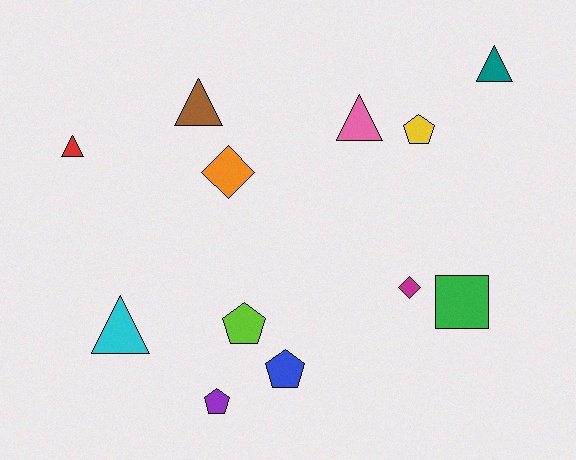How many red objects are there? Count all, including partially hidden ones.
There is 1 red object.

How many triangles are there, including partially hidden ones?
There are 5 triangles.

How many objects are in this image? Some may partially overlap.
There are 12 objects.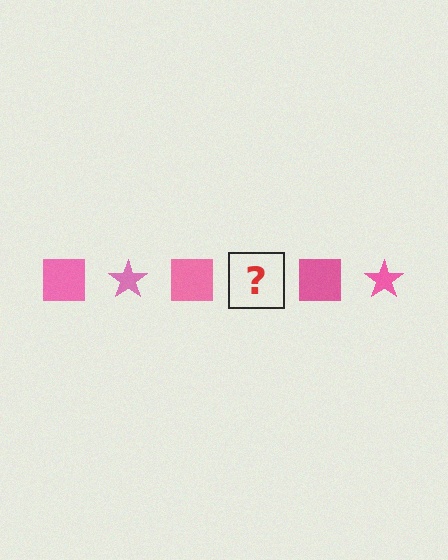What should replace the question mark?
The question mark should be replaced with a pink star.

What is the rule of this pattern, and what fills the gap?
The rule is that the pattern cycles through square, star shapes in pink. The gap should be filled with a pink star.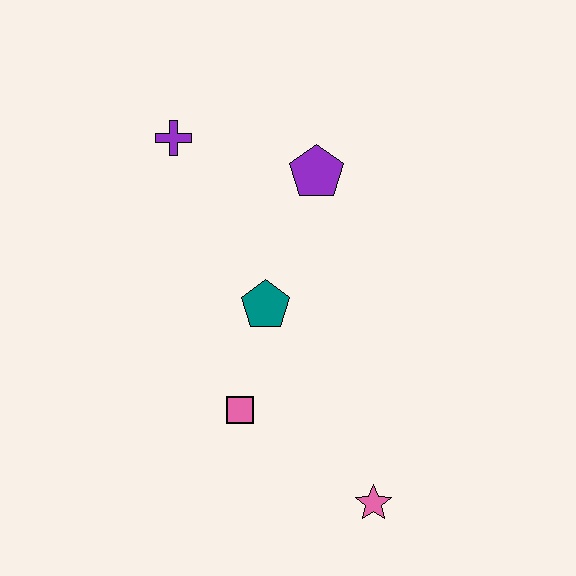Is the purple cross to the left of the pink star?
Yes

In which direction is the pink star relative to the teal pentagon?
The pink star is below the teal pentagon.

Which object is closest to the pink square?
The teal pentagon is closest to the pink square.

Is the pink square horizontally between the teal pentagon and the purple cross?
Yes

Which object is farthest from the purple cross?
The pink star is farthest from the purple cross.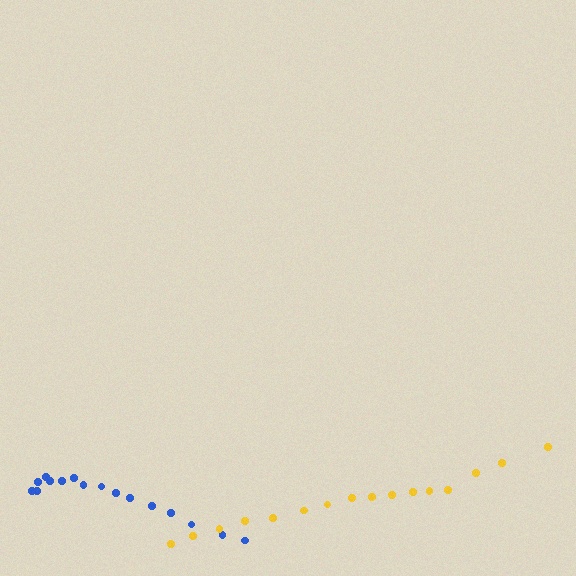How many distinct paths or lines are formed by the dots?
There are 2 distinct paths.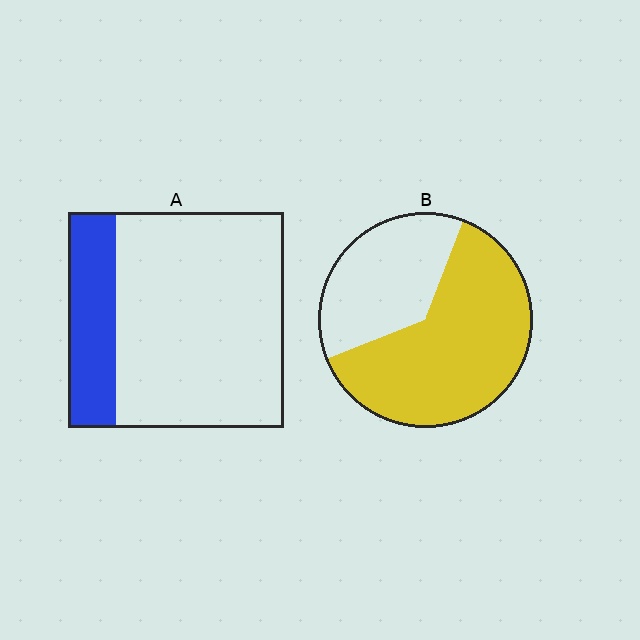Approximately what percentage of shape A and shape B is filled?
A is approximately 20% and B is approximately 65%.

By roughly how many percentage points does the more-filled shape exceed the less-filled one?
By roughly 40 percentage points (B over A).